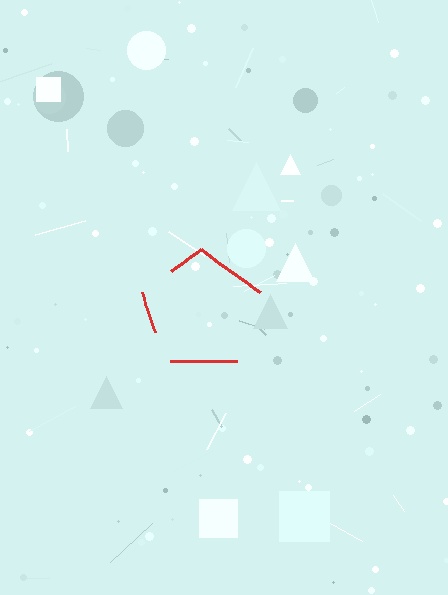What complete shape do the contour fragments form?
The contour fragments form a pentagon.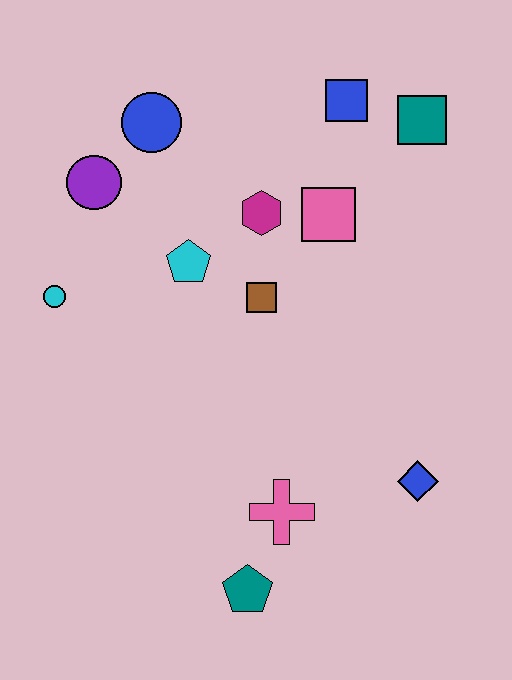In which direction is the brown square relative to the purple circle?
The brown square is to the right of the purple circle.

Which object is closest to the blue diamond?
The pink cross is closest to the blue diamond.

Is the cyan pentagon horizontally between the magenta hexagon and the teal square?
No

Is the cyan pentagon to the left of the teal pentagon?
Yes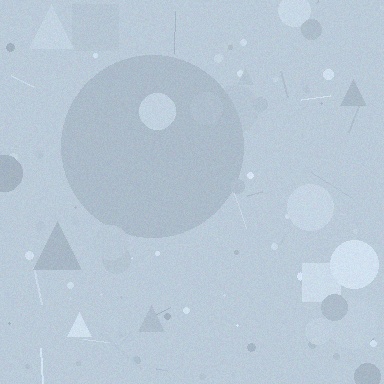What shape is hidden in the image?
A circle is hidden in the image.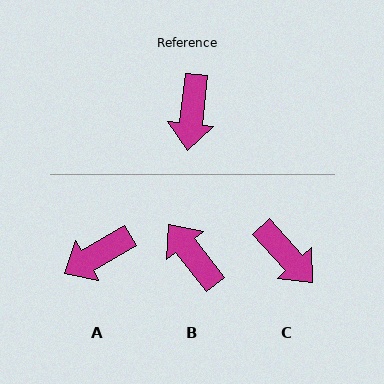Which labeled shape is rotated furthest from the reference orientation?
B, about 136 degrees away.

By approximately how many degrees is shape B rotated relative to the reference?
Approximately 136 degrees clockwise.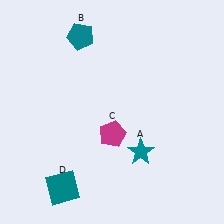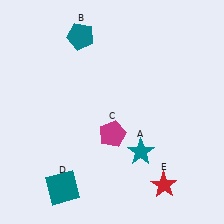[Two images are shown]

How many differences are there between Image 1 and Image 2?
There is 1 difference between the two images.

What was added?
A red star (E) was added in Image 2.